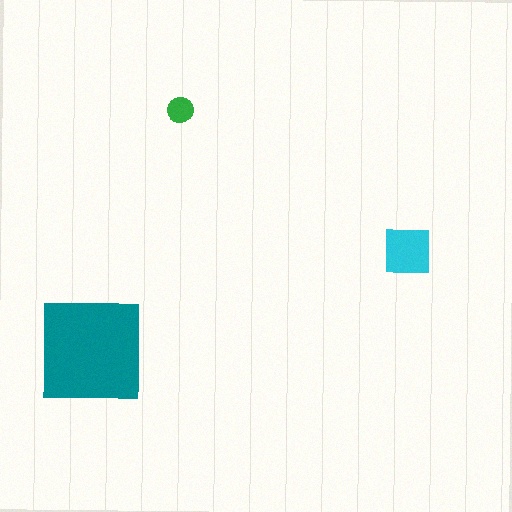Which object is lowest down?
The teal square is bottommost.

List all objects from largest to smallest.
The teal square, the cyan square, the green circle.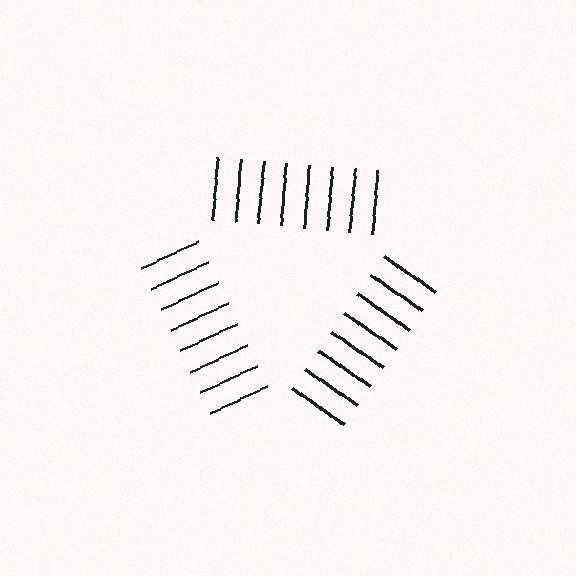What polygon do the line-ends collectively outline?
An illusory triangle — the line segments terminate on its edges but no continuous stroke is drawn.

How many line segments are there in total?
24 — 8 along each of the 3 edges.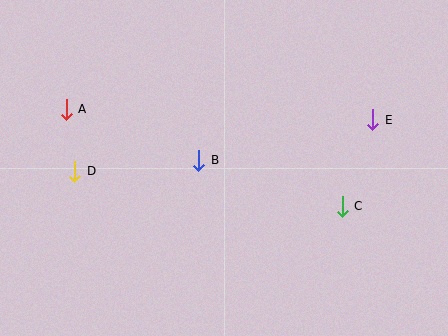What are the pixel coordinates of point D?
Point D is at (75, 171).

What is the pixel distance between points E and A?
The distance between E and A is 307 pixels.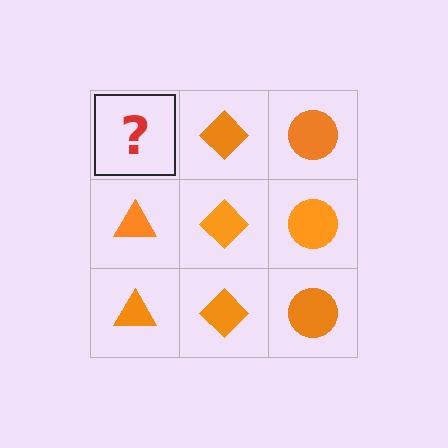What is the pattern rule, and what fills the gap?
The rule is that each column has a consistent shape. The gap should be filled with an orange triangle.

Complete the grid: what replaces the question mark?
The question mark should be replaced with an orange triangle.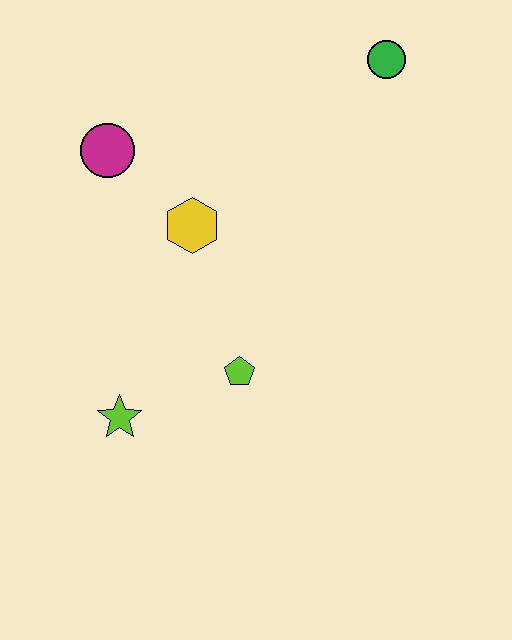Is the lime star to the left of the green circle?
Yes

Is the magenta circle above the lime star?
Yes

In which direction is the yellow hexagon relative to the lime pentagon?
The yellow hexagon is above the lime pentagon.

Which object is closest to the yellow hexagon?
The magenta circle is closest to the yellow hexagon.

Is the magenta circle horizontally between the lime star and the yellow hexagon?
No